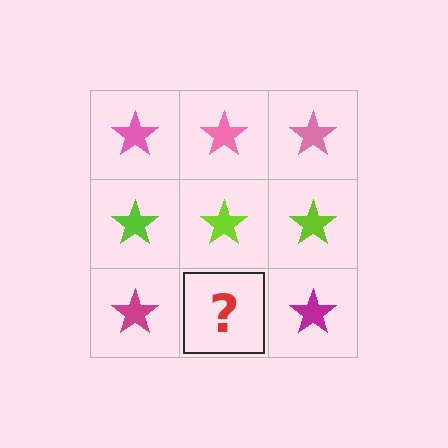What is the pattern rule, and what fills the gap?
The rule is that each row has a consistent color. The gap should be filled with a magenta star.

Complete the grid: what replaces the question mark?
The question mark should be replaced with a magenta star.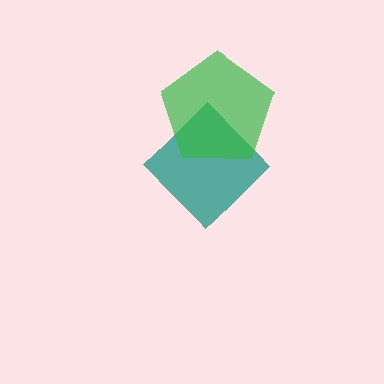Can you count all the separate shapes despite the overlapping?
Yes, there are 2 separate shapes.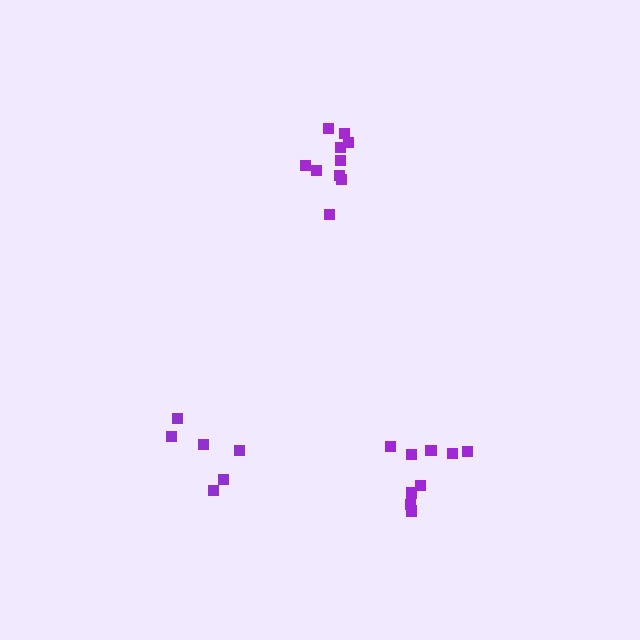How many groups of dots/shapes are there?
There are 3 groups.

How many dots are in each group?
Group 1: 9 dots, Group 2: 6 dots, Group 3: 10 dots (25 total).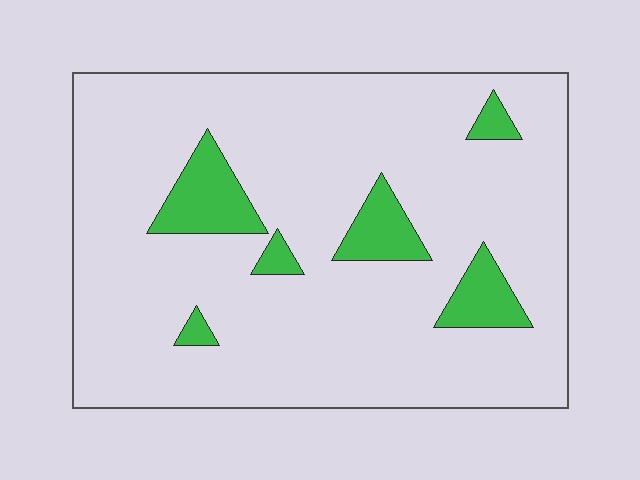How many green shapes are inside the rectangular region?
6.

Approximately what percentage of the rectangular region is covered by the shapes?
Approximately 10%.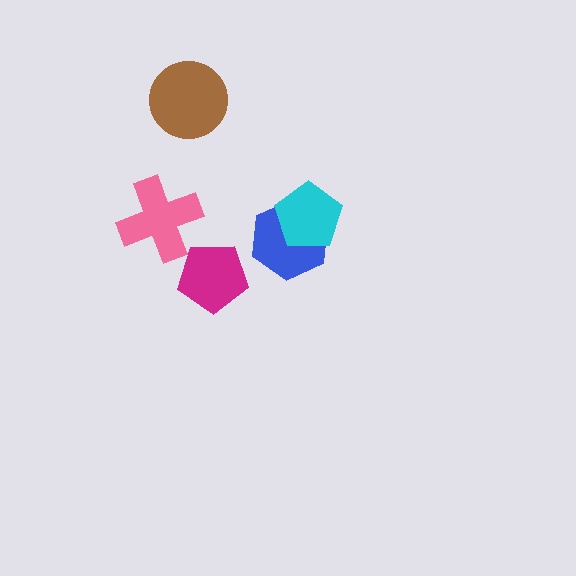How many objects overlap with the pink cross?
0 objects overlap with the pink cross.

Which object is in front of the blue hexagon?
The cyan pentagon is in front of the blue hexagon.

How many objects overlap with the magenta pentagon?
0 objects overlap with the magenta pentagon.